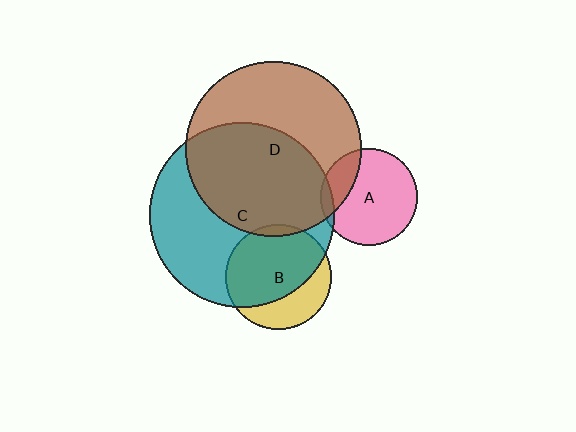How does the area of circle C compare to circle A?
Approximately 3.6 times.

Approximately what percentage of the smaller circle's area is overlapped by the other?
Approximately 5%.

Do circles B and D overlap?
Yes.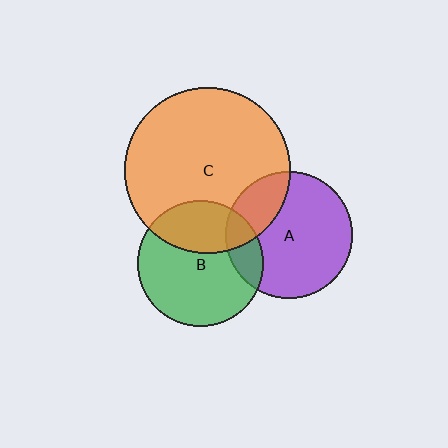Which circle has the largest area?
Circle C (orange).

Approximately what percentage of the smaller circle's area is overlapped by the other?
Approximately 25%.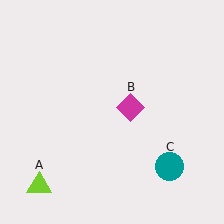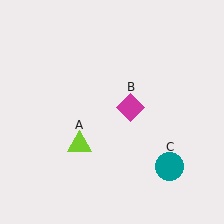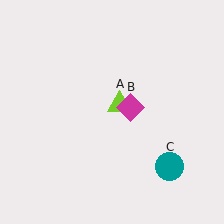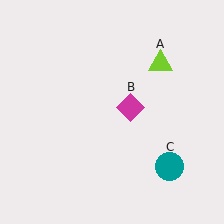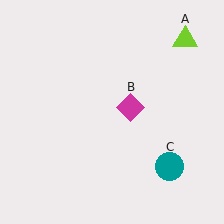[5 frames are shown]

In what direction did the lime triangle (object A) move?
The lime triangle (object A) moved up and to the right.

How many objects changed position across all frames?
1 object changed position: lime triangle (object A).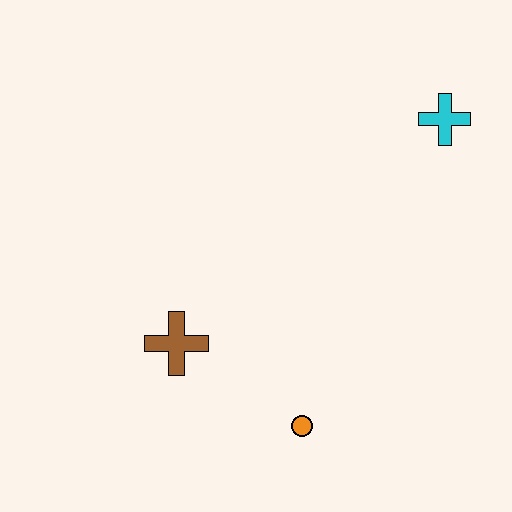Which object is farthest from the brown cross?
The cyan cross is farthest from the brown cross.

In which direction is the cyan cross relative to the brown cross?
The cyan cross is to the right of the brown cross.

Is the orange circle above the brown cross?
No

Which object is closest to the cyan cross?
The orange circle is closest to the cyan cross.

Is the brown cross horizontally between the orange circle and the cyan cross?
No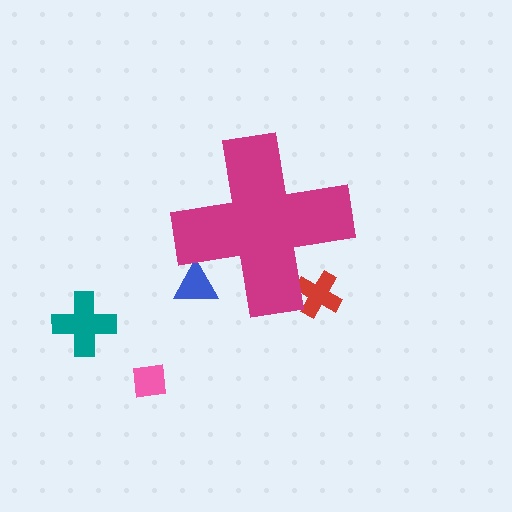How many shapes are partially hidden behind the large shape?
2 shapes are partially hidden.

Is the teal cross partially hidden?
No, the teal cross is fully visible.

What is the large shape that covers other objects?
A magenta cross.